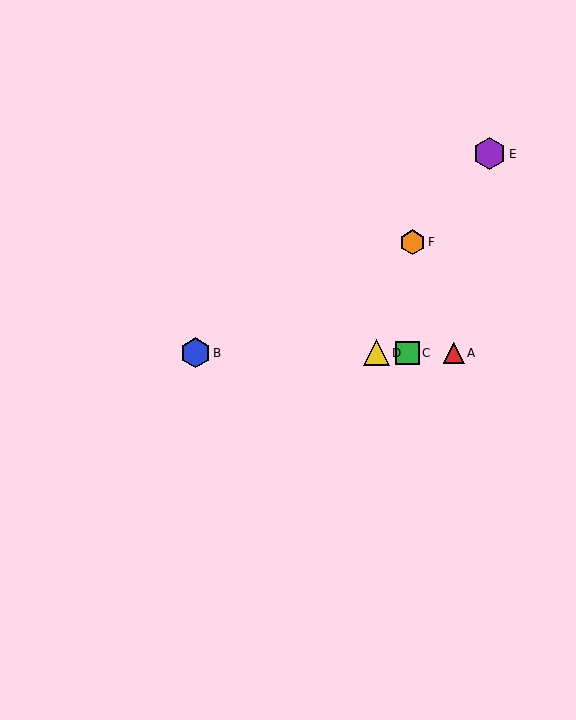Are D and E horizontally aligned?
No, D is at y≈353 and E is at y≈154.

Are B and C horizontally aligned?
Yes, both are at y≈353.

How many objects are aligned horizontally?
4 objects (A, B, C, D) are aligned horizontally.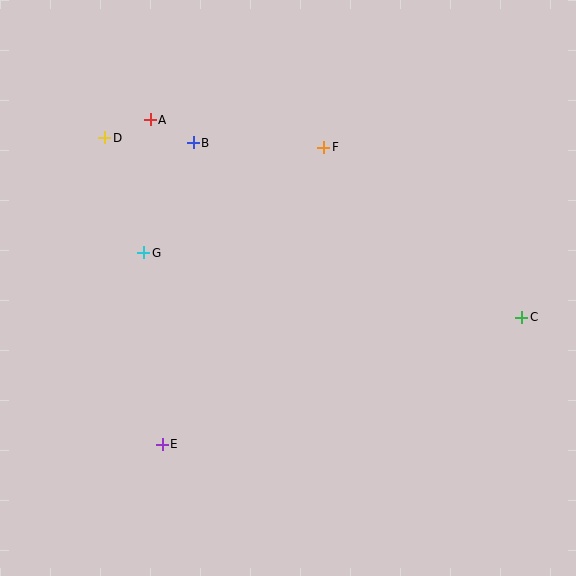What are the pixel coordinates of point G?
Point G is at (143, 253).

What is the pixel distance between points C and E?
The distance between C and E is 381 pixels.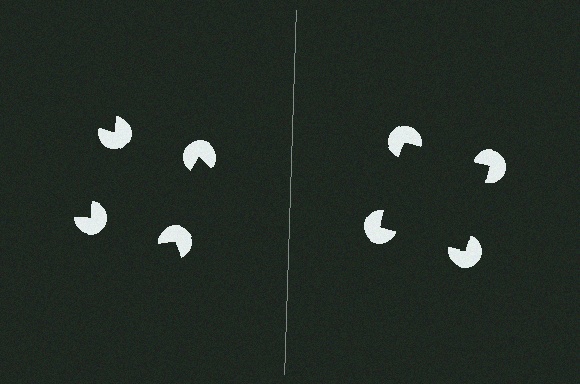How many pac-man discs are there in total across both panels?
8 — 4 on each side.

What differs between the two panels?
The pac-man discs are positioned identically on both sides; only the wedge orientations differ. On the right they align to a square; on the left they are misaligned.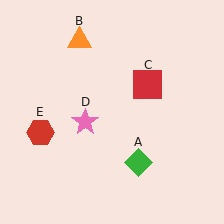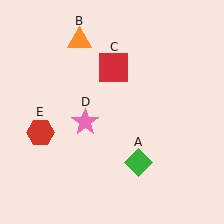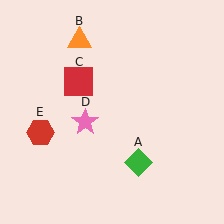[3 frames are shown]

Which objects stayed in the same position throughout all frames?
Green diamond (object A) and orange triangle (object B) and pink star (object D) and red hexagon (object E) remained stationary.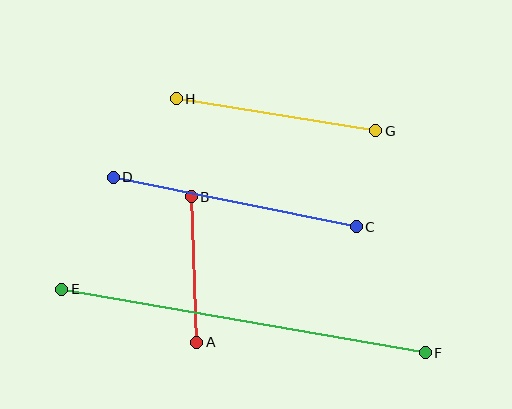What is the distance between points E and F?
The distance is approximately 369 pixels.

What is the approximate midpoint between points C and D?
The midpoint is at approximately (235, 202) pixels.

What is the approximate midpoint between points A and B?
The midpoint is at approximately (194, 269) pixels.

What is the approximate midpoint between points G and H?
The midpoint is at approximately (276, 115) pixels.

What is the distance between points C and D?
The distance is approximately 248 pixels.